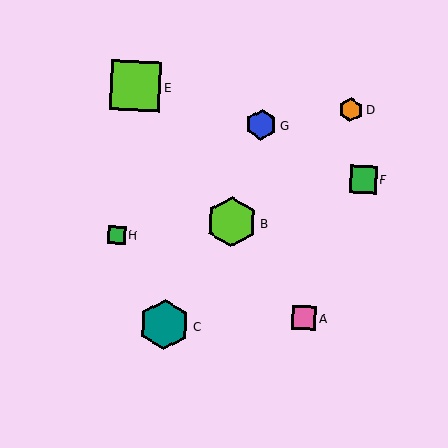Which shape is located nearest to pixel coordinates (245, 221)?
The lime hexagon (labeled B) at (232, 222) is nearest to that location.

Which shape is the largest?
The lime hexagon (labeled B) is the largest.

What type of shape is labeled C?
Shape C is a teal hexagon.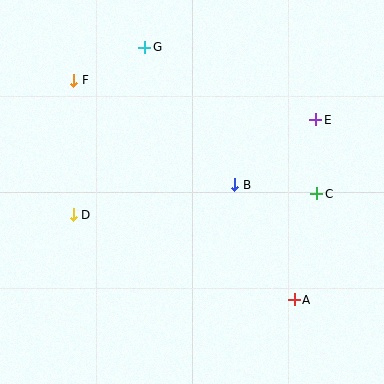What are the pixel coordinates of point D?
Point D is at (73, 215).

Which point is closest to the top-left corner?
Point F is closest to the top-left corner.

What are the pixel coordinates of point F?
Point F is at (74, 80).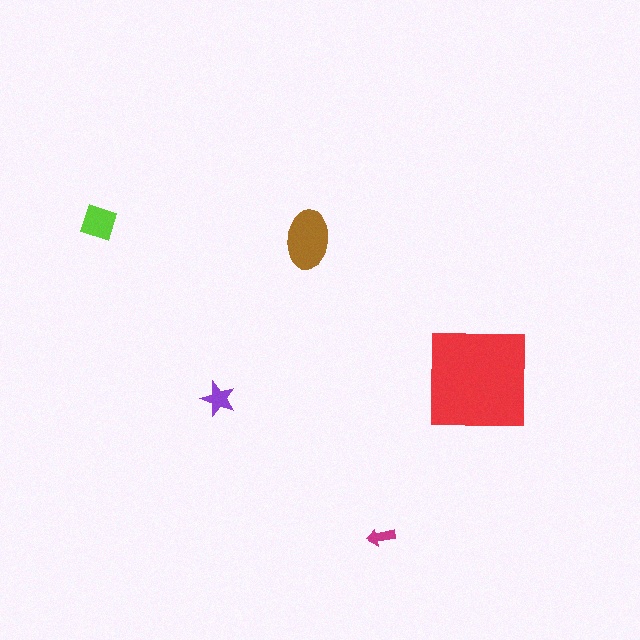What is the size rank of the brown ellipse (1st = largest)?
2nd.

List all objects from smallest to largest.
The magenta arrow, the purple star, the lime diamond, the brown ellipse, the red square.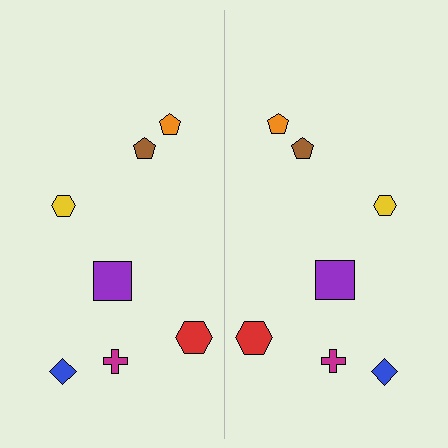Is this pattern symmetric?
Yes, this pattern has bilateral (reflection) symmetry.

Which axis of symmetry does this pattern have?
The pattern has a vertical axis of symmetry running through the center of the image.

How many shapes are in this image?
There are 14 shapes in this image.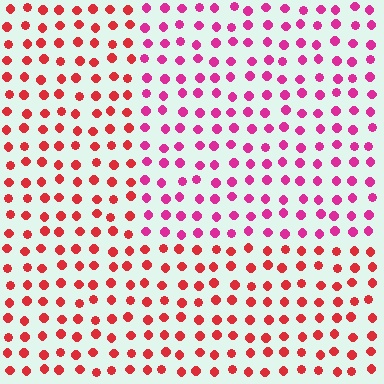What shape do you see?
I see a rectangle.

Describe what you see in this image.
The image is filled with small red elements in a uniform arrangement. A rectangle-shaped region is visible where the elements are tinted to a slightly different hue, forming a subtle color boundary.